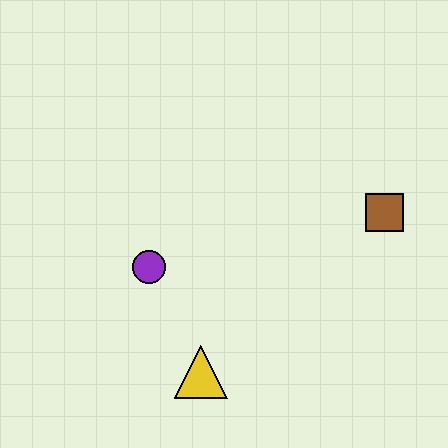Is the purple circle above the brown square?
No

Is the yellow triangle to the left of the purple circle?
No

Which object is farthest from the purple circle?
The brown square is farthest from the purple circle.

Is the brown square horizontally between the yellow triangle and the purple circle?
No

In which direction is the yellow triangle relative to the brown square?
The yellow triangle is to the left of the brown square.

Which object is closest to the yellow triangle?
The purple circle is closest to the yellow triangle.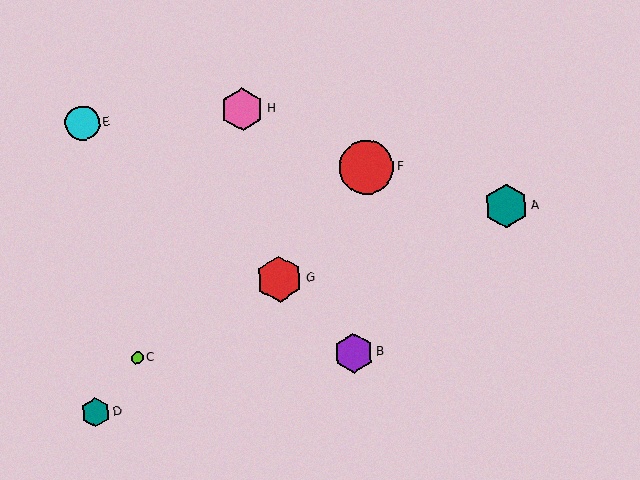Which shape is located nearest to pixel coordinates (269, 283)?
The red hexagon (labeled G) at (280, 279) is nearest to that location.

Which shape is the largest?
The red circle (labeled F) is the largest.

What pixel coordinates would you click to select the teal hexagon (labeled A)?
Click at (506, 206) to select the teal hexagon A.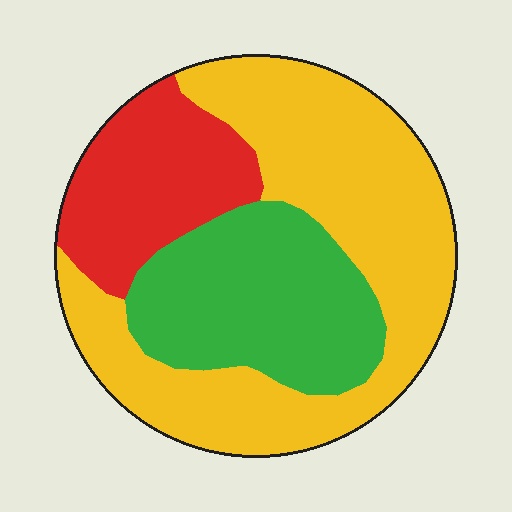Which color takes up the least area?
Red, at roughly 20%.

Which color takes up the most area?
Yellow, at roughly 50%.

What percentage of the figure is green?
Green covers roughly 30% of the figure.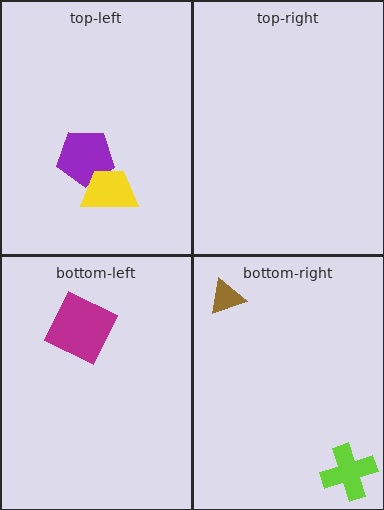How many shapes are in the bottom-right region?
2.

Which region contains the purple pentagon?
The top-left region.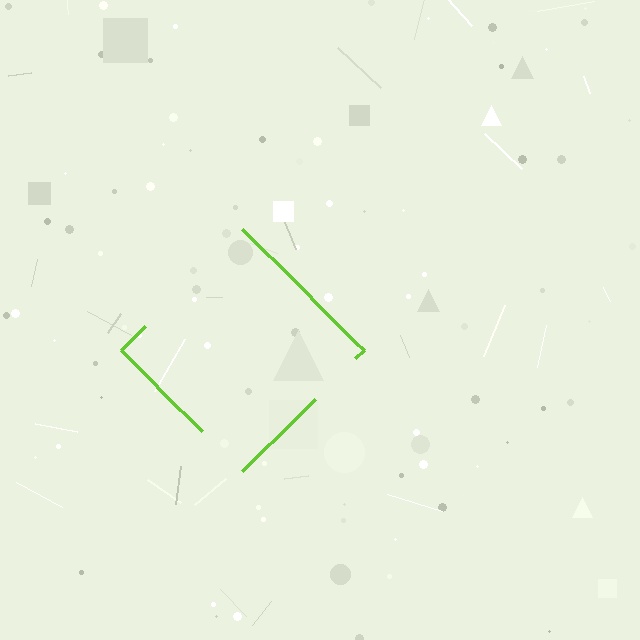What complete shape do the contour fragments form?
The contour fragments form a diamond.